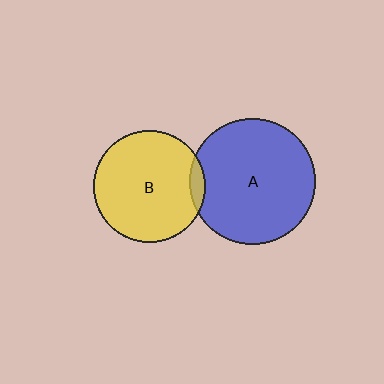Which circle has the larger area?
Circle A (blue).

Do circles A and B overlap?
Yes.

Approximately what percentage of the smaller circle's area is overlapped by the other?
Approximately 5%.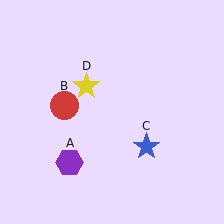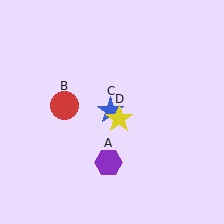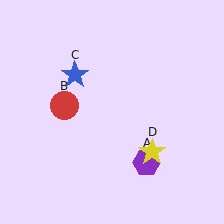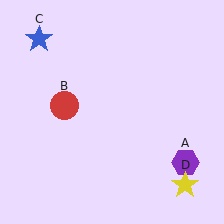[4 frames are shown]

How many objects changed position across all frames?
3 objects changed position: purple hexagon (object A), blue star (object C), yellow star (object D).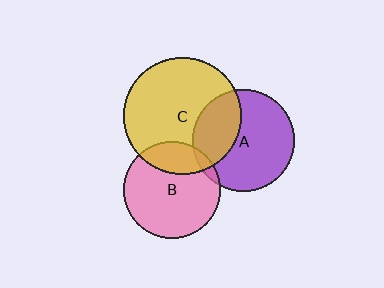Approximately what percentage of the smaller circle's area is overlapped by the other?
Approximately 5%.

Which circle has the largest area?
Circle C (yellow).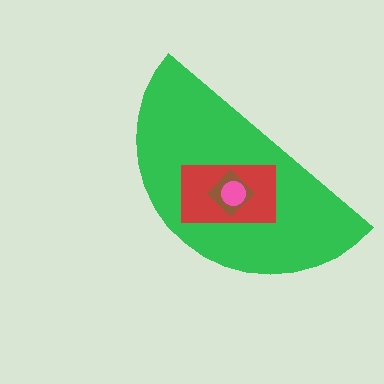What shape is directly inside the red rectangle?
The brown diamond.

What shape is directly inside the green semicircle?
The red rectangle.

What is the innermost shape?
The pink circle.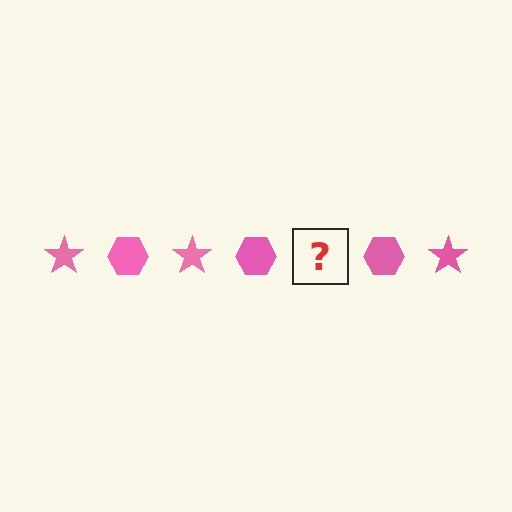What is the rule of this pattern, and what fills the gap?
The rule is that the pattern cycles through star, hexagon shapes in pink. The gap should be filled with a pink star.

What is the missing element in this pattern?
The missing element is a pink star.